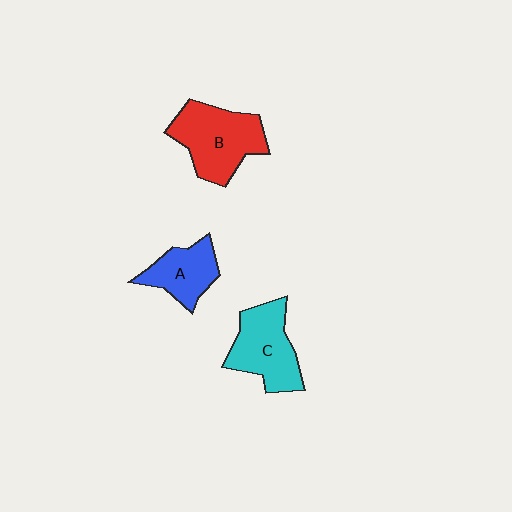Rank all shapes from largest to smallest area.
From largest to smallest: B (red), C (cyan), A (blue).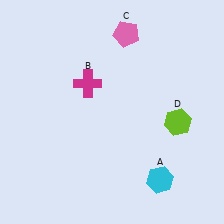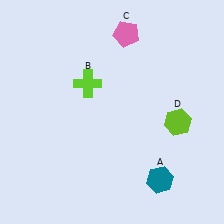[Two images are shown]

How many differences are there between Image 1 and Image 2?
There are 2 differences between the two images.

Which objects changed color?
A changed from cyan to teal. B changed from magenta to lime.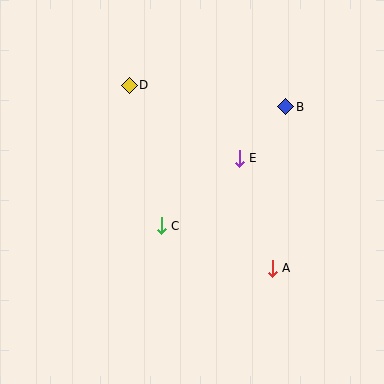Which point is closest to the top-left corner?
Point D is closest to the top-left corner.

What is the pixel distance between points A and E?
The distance between A and E is 115 pixels.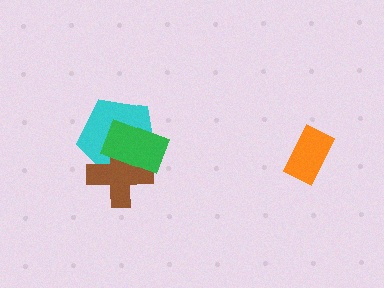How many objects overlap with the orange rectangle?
0 objects overlap with the orange rectangle.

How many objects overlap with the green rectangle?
2 objects overlap with the green rectangle.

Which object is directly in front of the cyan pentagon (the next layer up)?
The brown cross is directly in front of the cyan pentagon.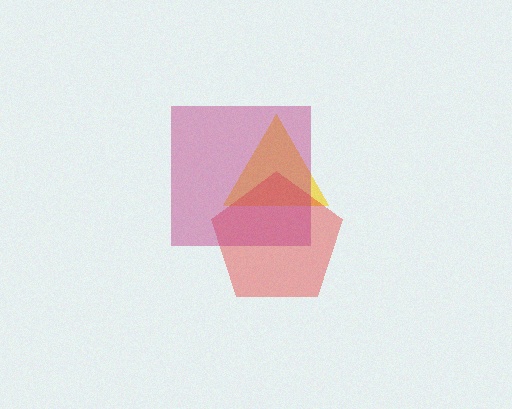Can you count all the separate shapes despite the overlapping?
Yes, there are 3 separate shapes.